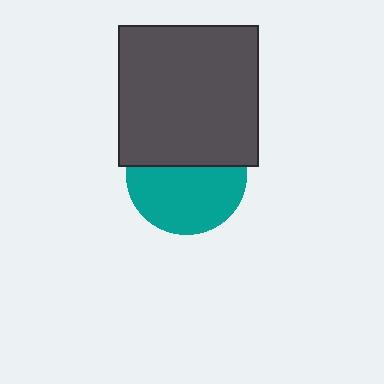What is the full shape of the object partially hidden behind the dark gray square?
The partially hidden object is a teal circle.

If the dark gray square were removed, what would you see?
You would see the complete teal circle.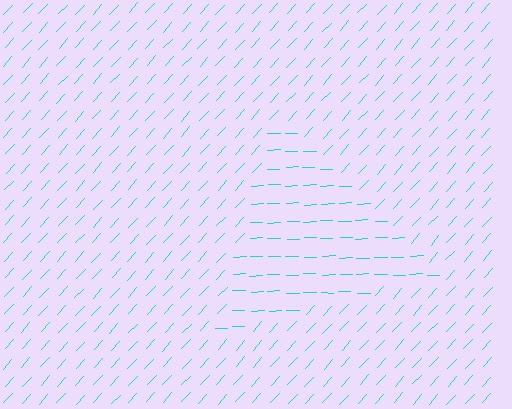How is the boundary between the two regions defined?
The boundary is defined purely by a change in line orientation (approximately 45 degrees difference). All lines are the same color and thickness.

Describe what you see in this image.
The image is filled with small cyan line segments. A triangle region in the image has lines oriented differently from the surrounding lines, creating a visible texture boundary.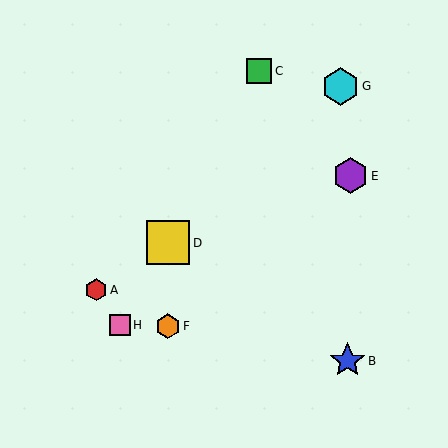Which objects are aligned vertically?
Objects D, F are aligned vertically.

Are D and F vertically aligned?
Yes, both are at x≈168.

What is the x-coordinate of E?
Object E is at x≈350.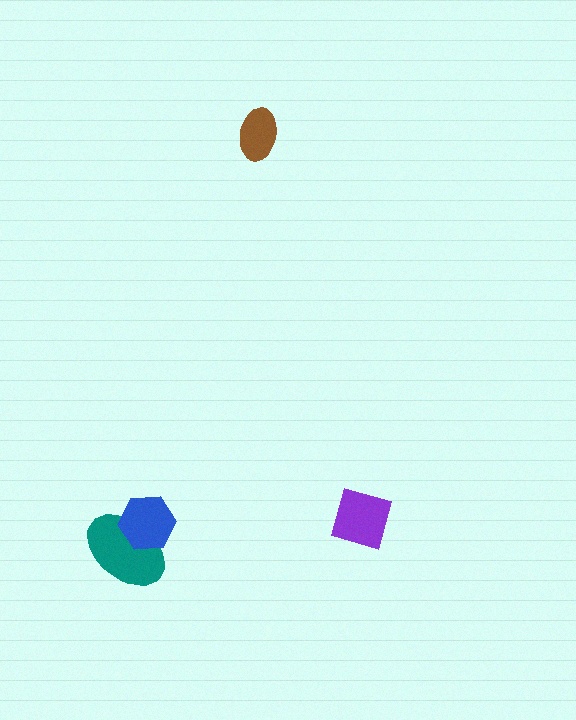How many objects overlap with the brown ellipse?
0 objects overlap with the brown ellipse.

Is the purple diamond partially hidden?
No, no other shape covers it.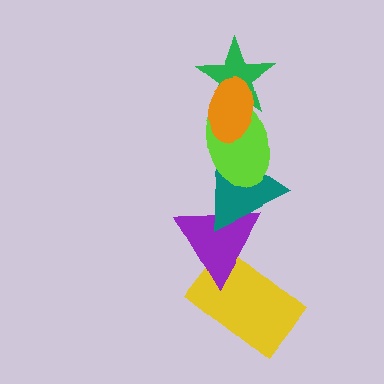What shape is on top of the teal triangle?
The lime ellipse is on top of the teal triangle.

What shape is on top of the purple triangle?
The teal triangle is on top of the purple triangle.